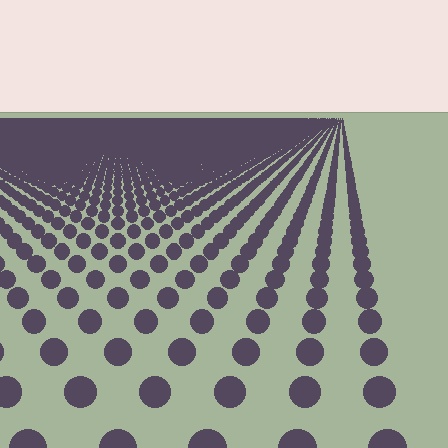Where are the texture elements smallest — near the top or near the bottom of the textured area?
Near the top.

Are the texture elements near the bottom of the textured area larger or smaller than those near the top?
Larger. Near the bottom, elements are closer to the viewer and appear at a bigger on-screen size.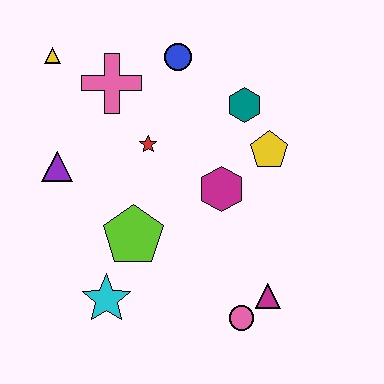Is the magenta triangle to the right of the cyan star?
Yes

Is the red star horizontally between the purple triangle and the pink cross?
No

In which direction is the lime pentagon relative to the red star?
The lime pentagon is below the red star.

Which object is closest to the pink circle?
The magenta triangle is closest to the pink circle.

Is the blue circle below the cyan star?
No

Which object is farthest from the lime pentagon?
The yellow triangle is farthest from the lime pentagon.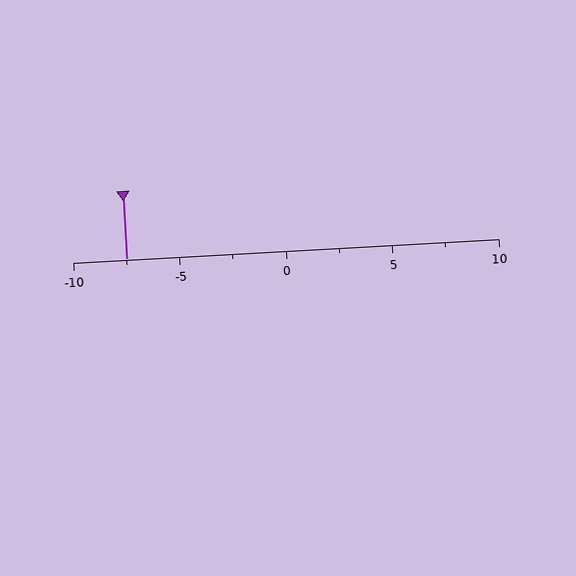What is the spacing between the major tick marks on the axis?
The major ticks are spaced 5 apart.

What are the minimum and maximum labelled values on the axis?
The axis runs from -10 to 10.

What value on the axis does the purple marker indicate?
The marker indicates approximately -7.5.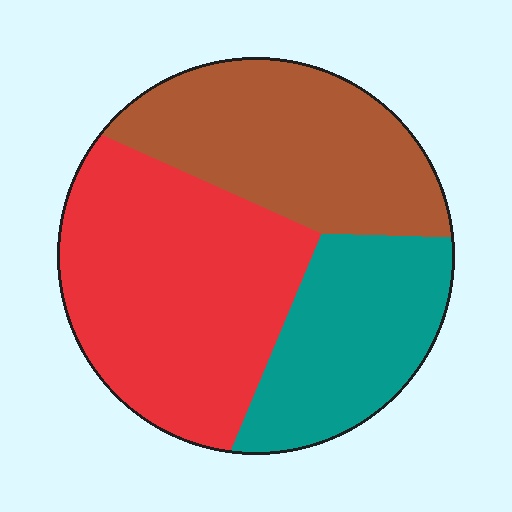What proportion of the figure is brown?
Brown takes up about one third (1/3) of the figure.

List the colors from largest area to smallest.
From largest to smallest: red, brown, teal.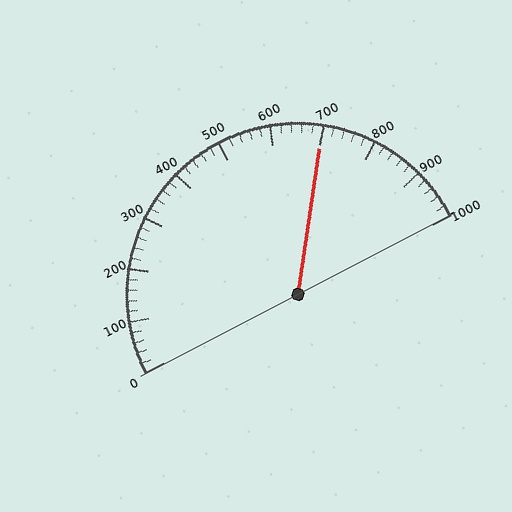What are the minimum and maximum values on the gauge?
The gauge ranges from 0 to 1000.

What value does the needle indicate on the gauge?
The needle indicates approximately 700.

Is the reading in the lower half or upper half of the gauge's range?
The reading is in the upper half of the range (0 to 1000).